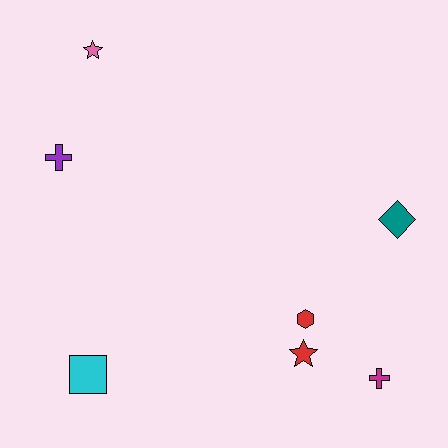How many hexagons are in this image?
There is 1 hexagon.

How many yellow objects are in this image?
There are no yellow objects.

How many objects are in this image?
There are 7 objects.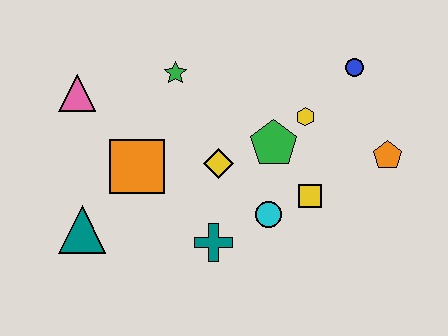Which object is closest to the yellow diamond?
The green pentagon is closest to the yellow diamond.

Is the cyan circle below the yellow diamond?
Yes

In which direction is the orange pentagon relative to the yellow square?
The orange pentagon is to the right of the yellow square.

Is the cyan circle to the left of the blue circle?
Yes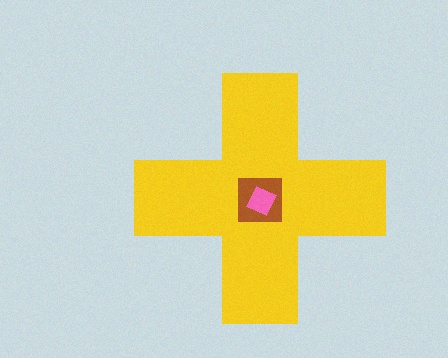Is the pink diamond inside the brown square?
Yes.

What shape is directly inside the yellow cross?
The brown square.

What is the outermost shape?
The yellow cross.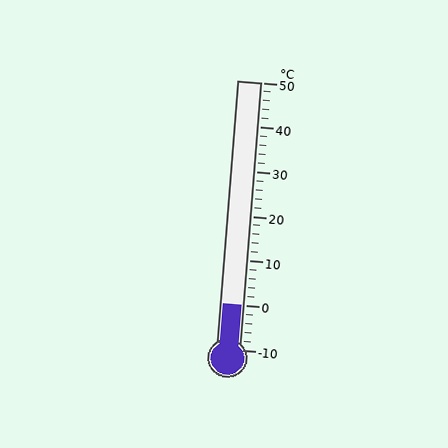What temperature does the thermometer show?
The thermometer shows approximately 0°C.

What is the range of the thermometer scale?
The thermometer scale ranges from -10°C to 50°C.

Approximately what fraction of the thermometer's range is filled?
The thermometer is filled to approximately 15% of its range.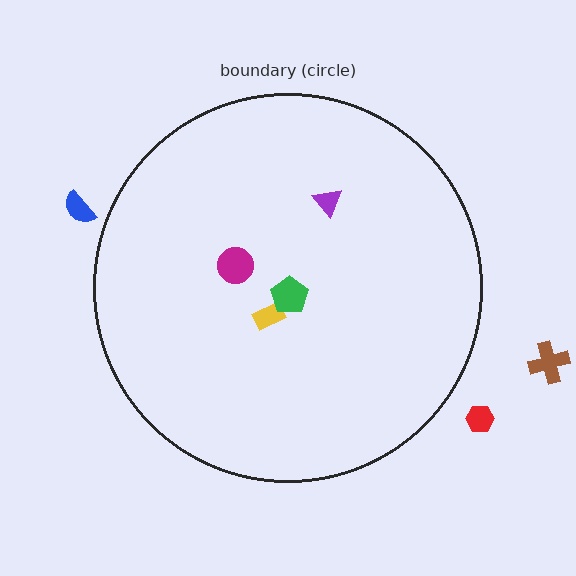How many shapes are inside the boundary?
4 inside, 3 outside.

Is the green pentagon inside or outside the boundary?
Inside.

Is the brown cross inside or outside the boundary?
Outside.